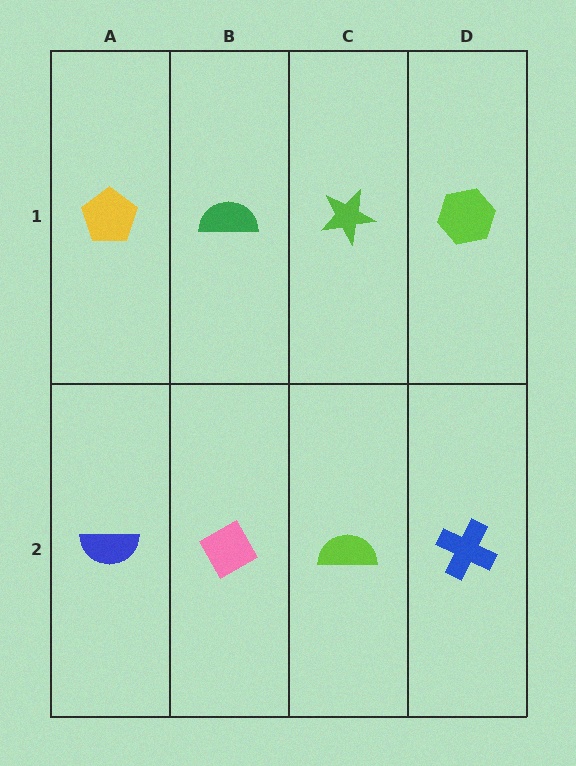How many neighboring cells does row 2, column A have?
2.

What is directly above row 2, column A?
A yellow pentagon.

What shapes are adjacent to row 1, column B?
A pink diamond (row 2, column B), a yellow pentagon (row 1, column A), a lime star (row 1, column C).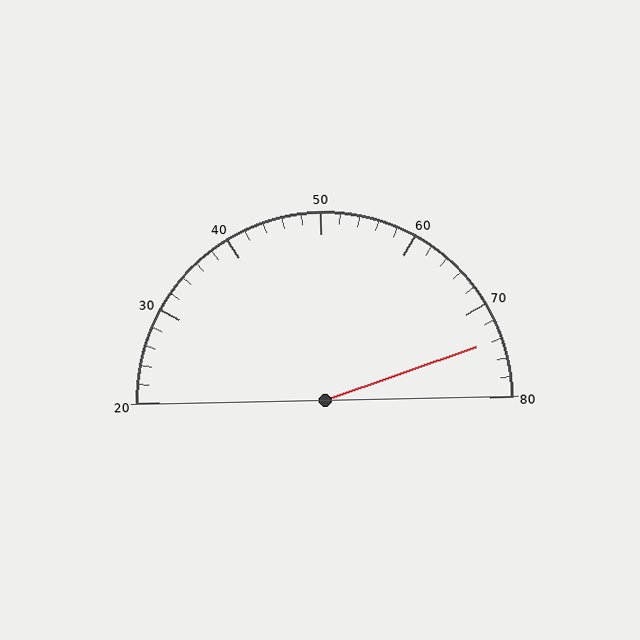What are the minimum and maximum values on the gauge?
The gauge ranges from 20 to 80.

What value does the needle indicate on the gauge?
The needle indicates approximately 74.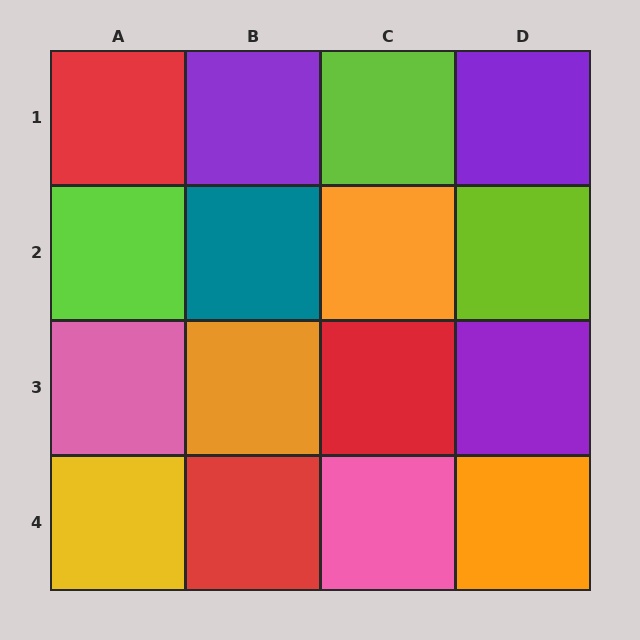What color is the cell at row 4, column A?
Yellow.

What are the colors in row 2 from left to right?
Lime, teal, orange, lime.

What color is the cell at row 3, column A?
Pink.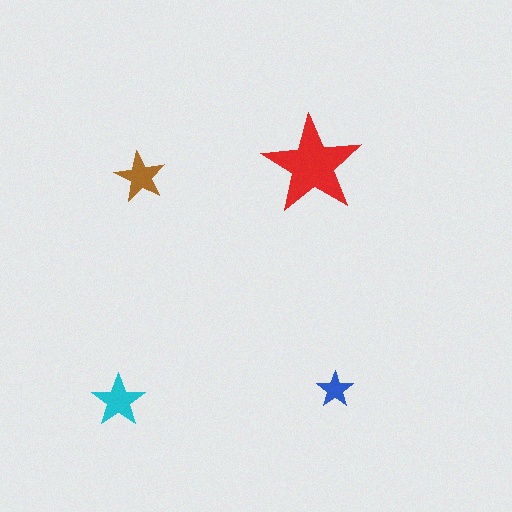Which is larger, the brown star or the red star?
The red one.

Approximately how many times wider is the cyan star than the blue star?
About 1.5 times wider.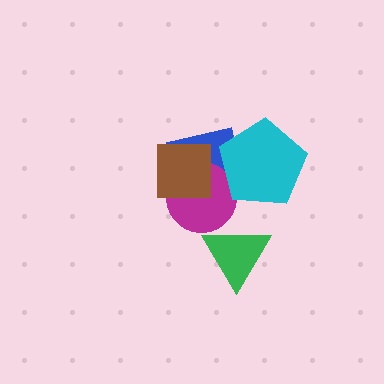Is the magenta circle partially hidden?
Yes, it is partially covered by another shape.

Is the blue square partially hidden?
Yes, it is partially covered by another shape.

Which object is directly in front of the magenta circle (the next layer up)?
The brown square is directly in front of the magenta circle.